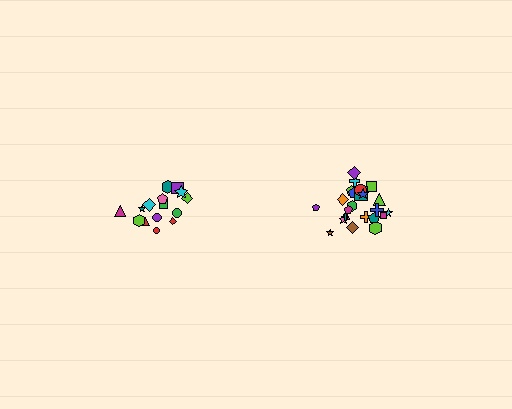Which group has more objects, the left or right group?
The right group.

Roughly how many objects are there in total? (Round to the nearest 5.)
Roughly 40 objects in total.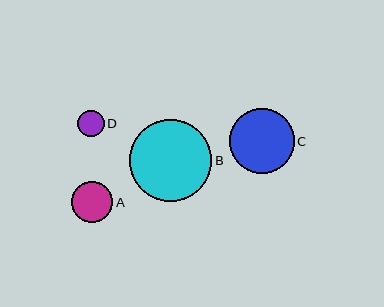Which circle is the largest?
Circle B is the largest with a size of approximately 83 pixels.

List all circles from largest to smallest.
From largest to smallest: B, C, A, D.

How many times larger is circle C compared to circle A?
Circle C is approximately 1.6 times the size of circle A.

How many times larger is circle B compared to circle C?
Circle B is approximately 1.3 times the size of circle C.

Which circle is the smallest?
Circle D is the smallest with a size of approximately 27 pixels.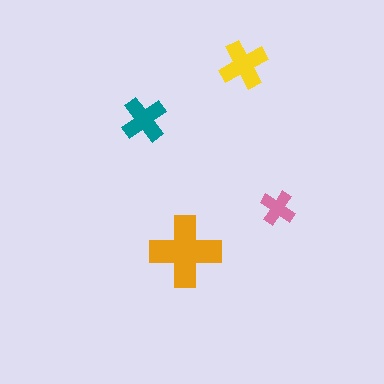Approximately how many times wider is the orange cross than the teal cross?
About 1.5 times wider.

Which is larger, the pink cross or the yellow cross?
The yellow one.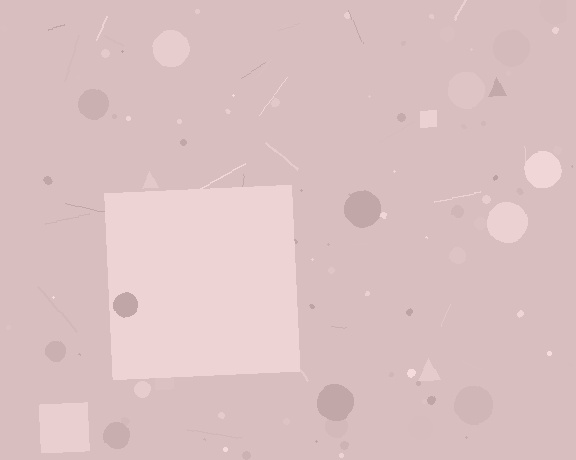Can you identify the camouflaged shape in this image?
The camouflaged shape is a square.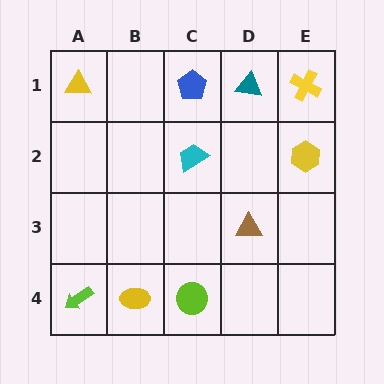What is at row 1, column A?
A yellow triangle.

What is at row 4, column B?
A yellow ellipse.